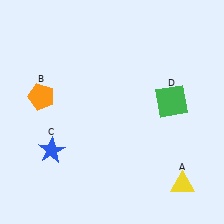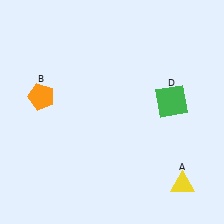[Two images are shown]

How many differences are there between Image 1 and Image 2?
There is 1 difference between the two images.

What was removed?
The blue star (C) was removed in Image 2.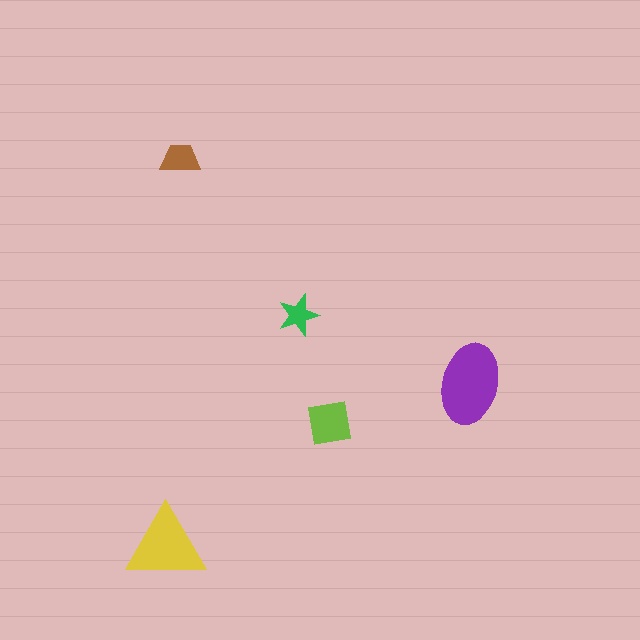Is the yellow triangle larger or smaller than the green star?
Larger.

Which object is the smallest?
The green star.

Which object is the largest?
The purple ellipse.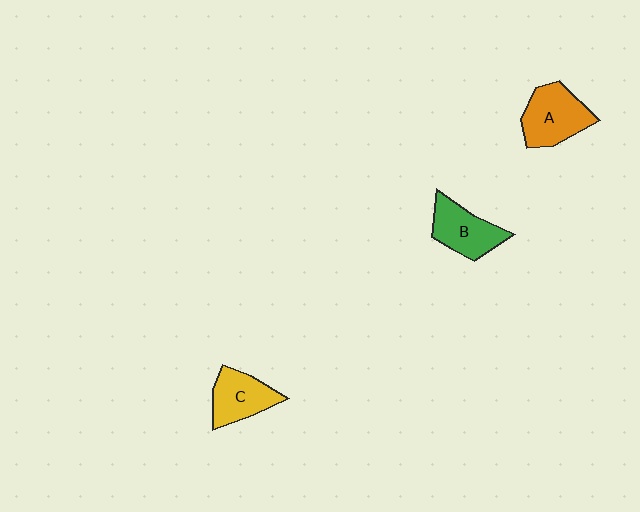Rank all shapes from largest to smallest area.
From largest to smallest: A (orange), B (green), C (yellow).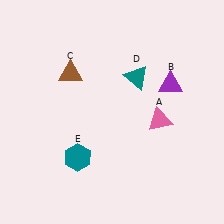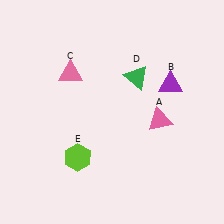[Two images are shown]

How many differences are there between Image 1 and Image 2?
There are 3 differences between the two images.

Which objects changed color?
C changed from brown to pink. D changed from teal to green. E changed from teal to lime.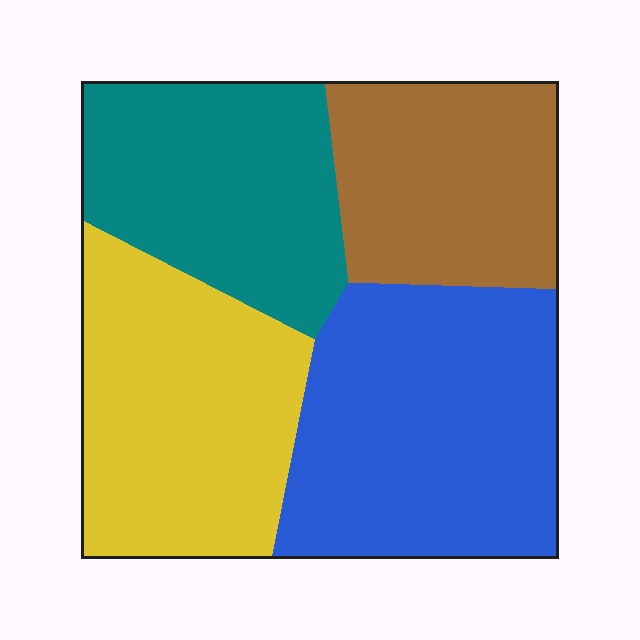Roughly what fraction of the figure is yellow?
Yellow covers 27% of the figure.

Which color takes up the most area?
Blue, at roughly 30%.